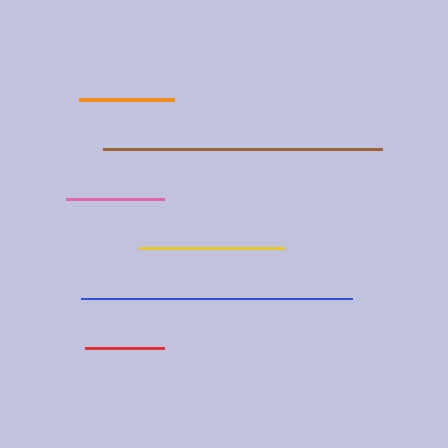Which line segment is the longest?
The brown line is the longest at approximately 279 pixels.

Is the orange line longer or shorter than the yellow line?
The yellow line is longer than the orange line.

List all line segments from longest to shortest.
From longest to shortest: brown, blue, yellow, pink, orange, red.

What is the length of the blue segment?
The blue segment is approximately 271 pixels long.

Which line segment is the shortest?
The red line is the shortest at approximately 79 pixels.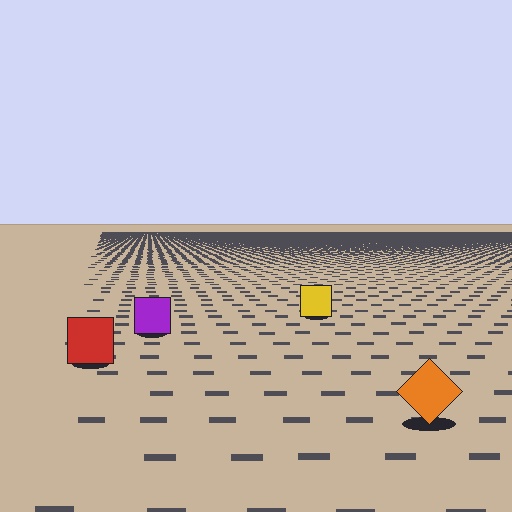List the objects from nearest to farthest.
From nearest to farthest: the orange diamond, the red square, the purple square, the yellow square.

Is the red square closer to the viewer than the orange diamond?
No. The orange diamond is closer — you can tell from the texture gradient: the ground texture is coarser near it.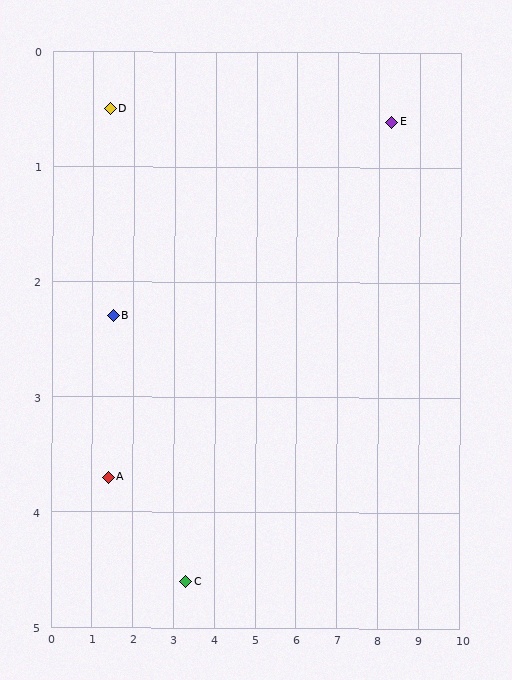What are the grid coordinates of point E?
Point E is at approximately (8.3, 0.6).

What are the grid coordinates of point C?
Point C is at approximately (3.3, 4.6).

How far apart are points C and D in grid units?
Points C and D are about 4.5 grid units apart.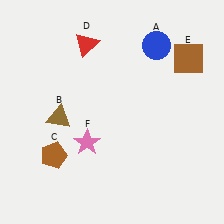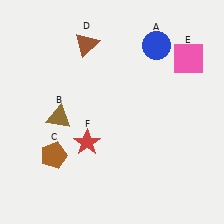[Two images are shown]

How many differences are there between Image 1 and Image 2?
There are 3 differences between the two images.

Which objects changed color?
D changed from red to brown. E changed from brown to pink. F changed from pink to red.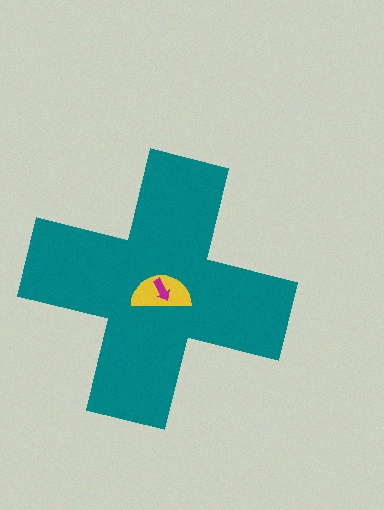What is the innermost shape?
The magenta arrow.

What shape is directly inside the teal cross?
The yellow semicircle.